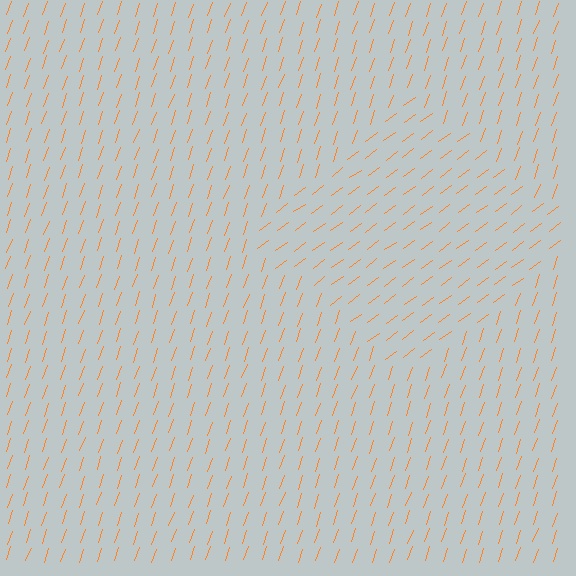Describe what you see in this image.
The image is filled with small orange line segments. A diamond region in the image has lines oriented differently from the surrounding lines, creating a visible texture boundary.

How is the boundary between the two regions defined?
The boundary is defined purely by a change in line orientation (approximately 34 degrees difference). All lines are the same color and thickness.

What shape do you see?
I see a diamond.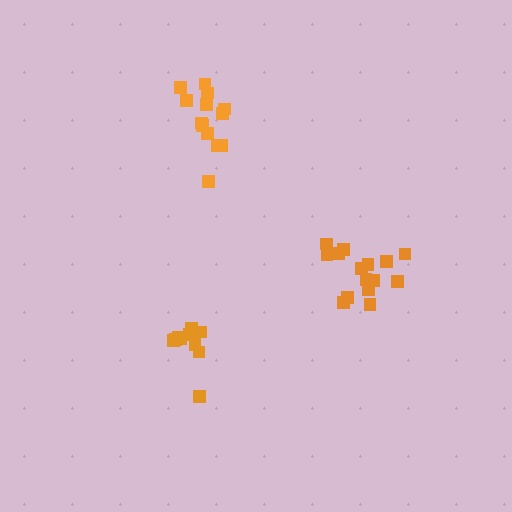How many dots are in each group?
Group 1: 10 dots, Group 2: 15 dots, Group 3: 13 dots (38 total).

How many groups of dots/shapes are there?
There are 3 groups.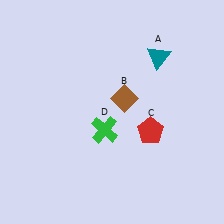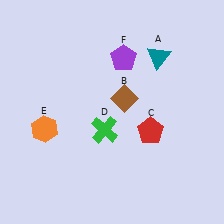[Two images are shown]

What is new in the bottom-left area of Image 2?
An orange hexagon (E) was added in the bottom-left area of Image 2.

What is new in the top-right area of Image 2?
A purple pentagon (F) was added in the top-right area of Image 2.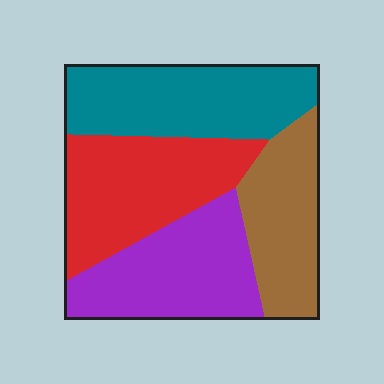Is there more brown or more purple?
Purple.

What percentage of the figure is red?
Red takes up about one quarter (1/4) of the figure.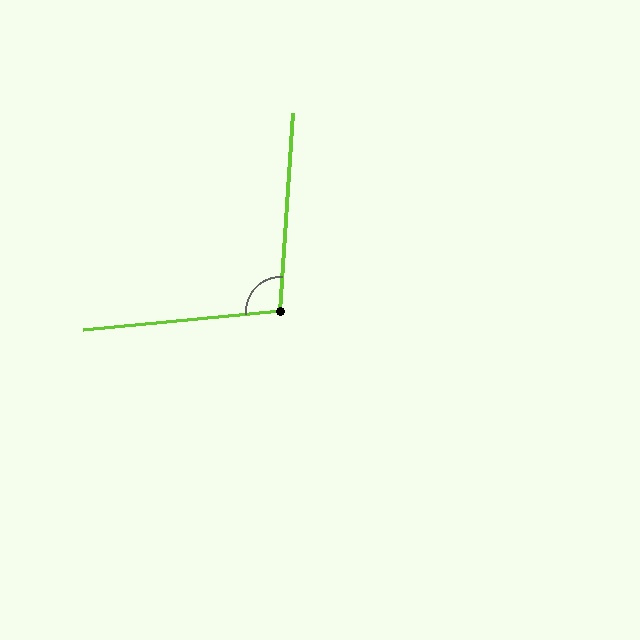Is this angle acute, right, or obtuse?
It is obtuse.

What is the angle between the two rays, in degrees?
Approximately 99 degrees.